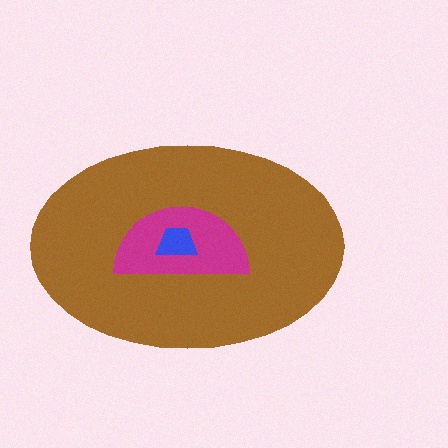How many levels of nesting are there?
3.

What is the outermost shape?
The brown ellipse.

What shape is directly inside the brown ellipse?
The magenta semicircle.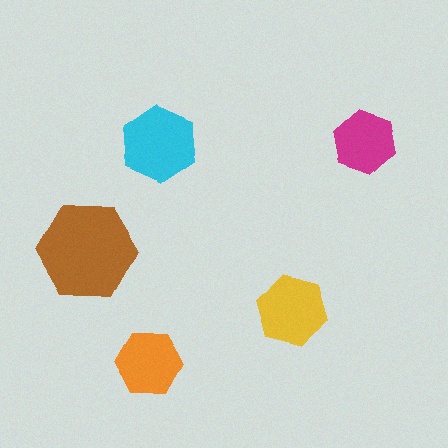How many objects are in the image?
There are 5 objects in the image.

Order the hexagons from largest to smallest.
the brown one, the cyan one, the yellow one, the orange one, the magenta one.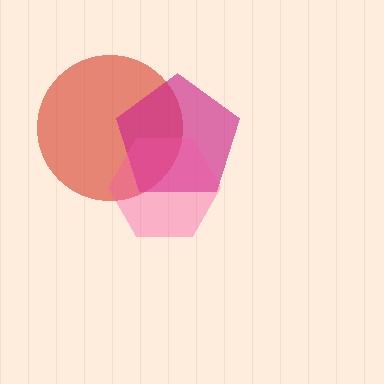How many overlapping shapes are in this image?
There are 3 overlapping shapes in the image.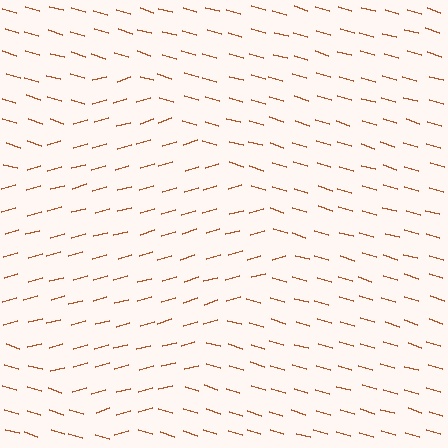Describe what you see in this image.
The image is filled with small brown line segments. A diamond region in the image has lines oriented differently from the surrounding lines, creating a visible texture boundary.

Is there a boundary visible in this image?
Yes, there is a texture boundary formed by a change in line orientation.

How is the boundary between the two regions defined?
The boundary is defined purely by a change in line orientation (approximately 32 degrees difference). All lines are the same color and thickness.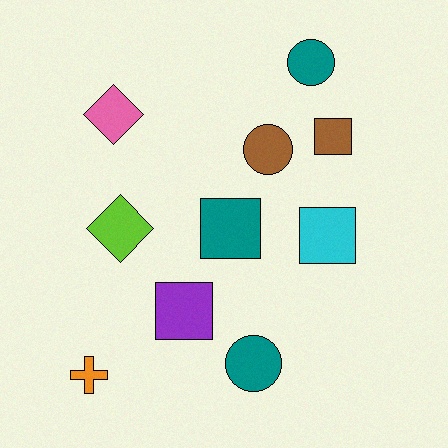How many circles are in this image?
There are 3 circles.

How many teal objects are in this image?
There are 3 teal objects.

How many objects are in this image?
There are 10 objects.